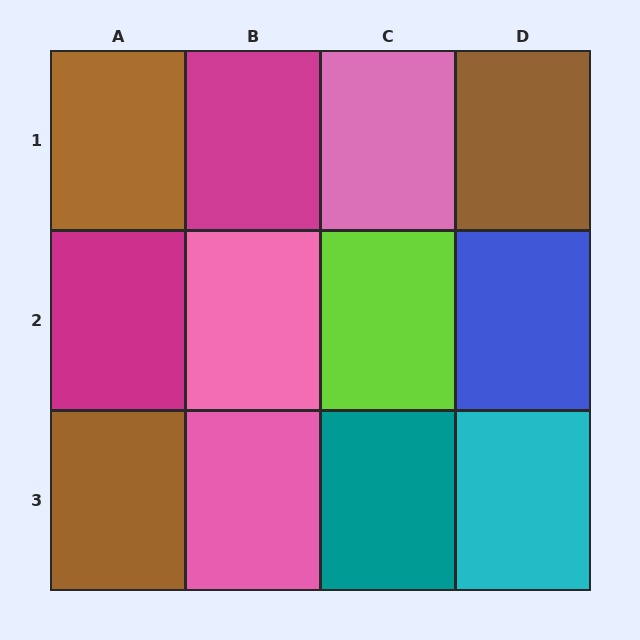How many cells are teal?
1 cell is teal.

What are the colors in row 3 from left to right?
Brown, pink, teal, cyan.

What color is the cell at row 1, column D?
Brown.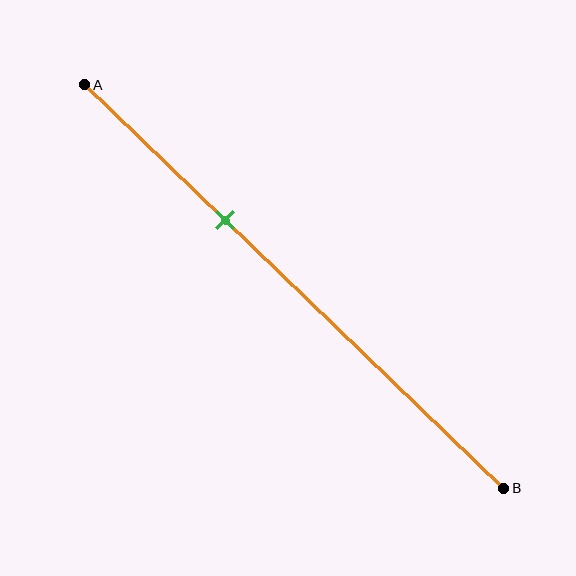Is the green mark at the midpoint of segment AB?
No, the mark is at about 35% from A, not at the 50% midpoint.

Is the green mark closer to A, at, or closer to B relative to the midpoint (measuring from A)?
The green mark is closer to point A than the midpoint of segment AB.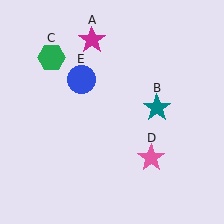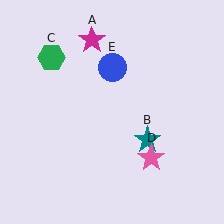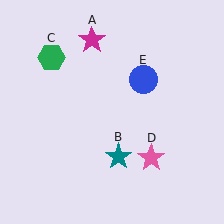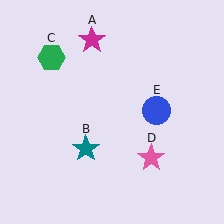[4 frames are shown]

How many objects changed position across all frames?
2 objects changed position: teal star (object B), blue circle (object E).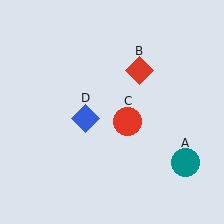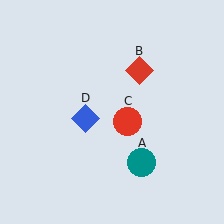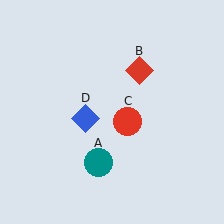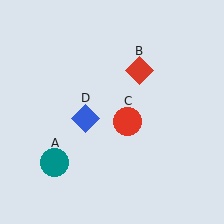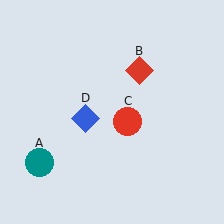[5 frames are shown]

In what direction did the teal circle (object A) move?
The teal circle (object A) moved left.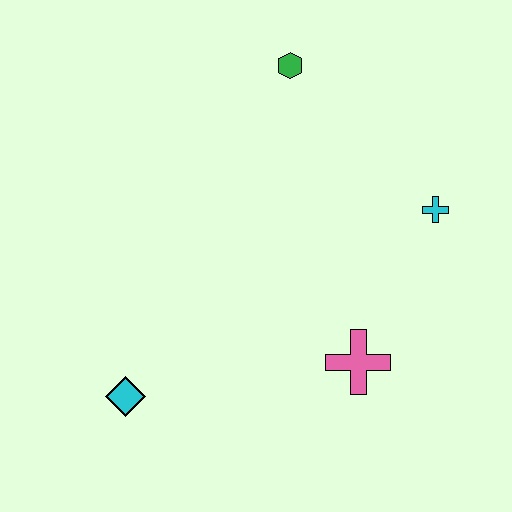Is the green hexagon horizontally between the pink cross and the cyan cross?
No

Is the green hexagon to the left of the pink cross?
Yes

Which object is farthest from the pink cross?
The green hexagon is farthest from the pink cross.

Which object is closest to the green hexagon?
The cyan cross is closest to the green hexagon.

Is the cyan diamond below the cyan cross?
Yes